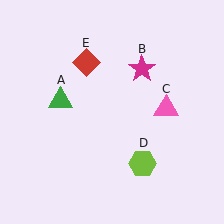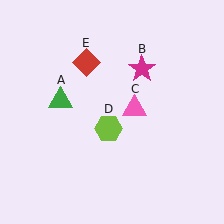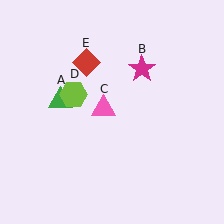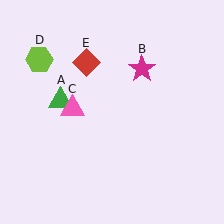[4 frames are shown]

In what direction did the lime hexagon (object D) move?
The lime hexagon (object D) moved up and to the left.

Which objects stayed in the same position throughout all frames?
Green triangle (object A) and magenta star (object B) and red diamond (object E) remained stationary.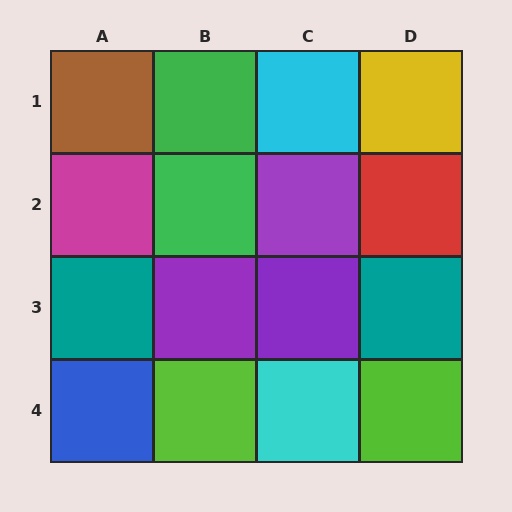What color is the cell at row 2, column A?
Magenta.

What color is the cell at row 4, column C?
Cyan.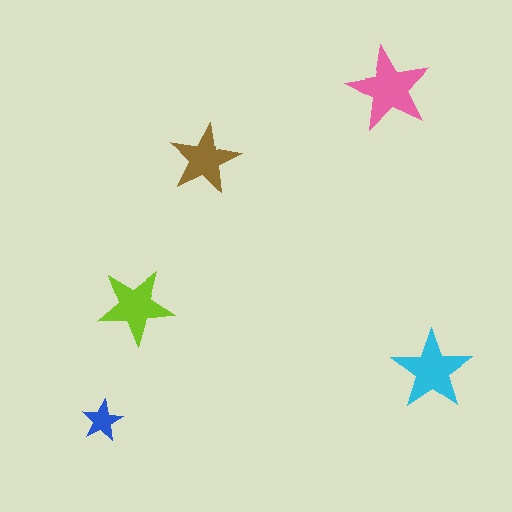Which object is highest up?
The pink star is topmost.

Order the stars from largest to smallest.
the pink one, the cyan one, the lime one, the brown one, the blue one.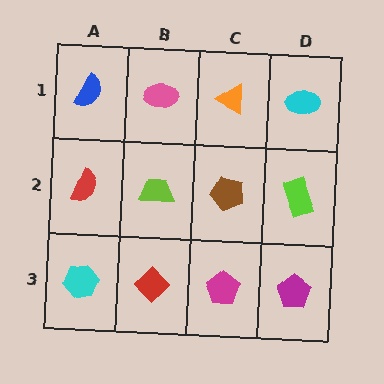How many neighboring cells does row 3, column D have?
2.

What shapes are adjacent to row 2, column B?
A pink ellipse (row 1, column B), a red diamond (row 3, column B), a red semicircle (row 2, column A), a brown pentagon (row 2, column C).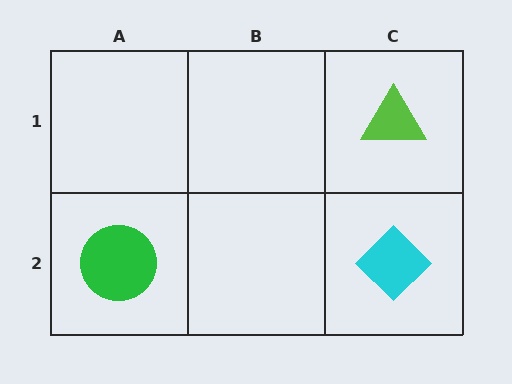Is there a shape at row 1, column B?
No, that cell is empty.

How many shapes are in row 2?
2 shapes.